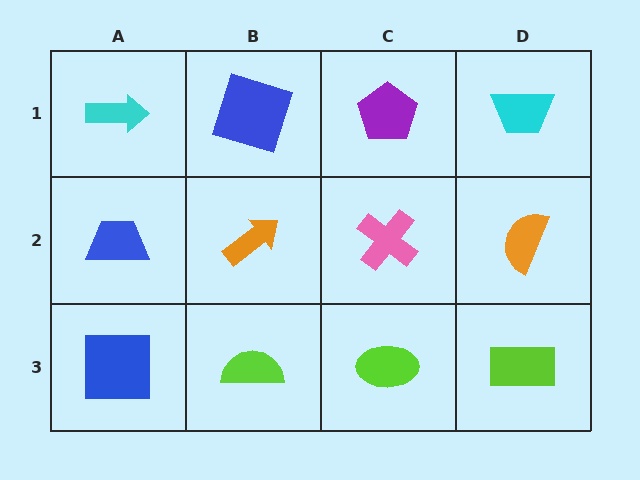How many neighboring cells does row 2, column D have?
3.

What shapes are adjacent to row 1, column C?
A pink cross (row 2, column C), a blue square (row 1, column B), a cyan trapezoid (row 1, column D).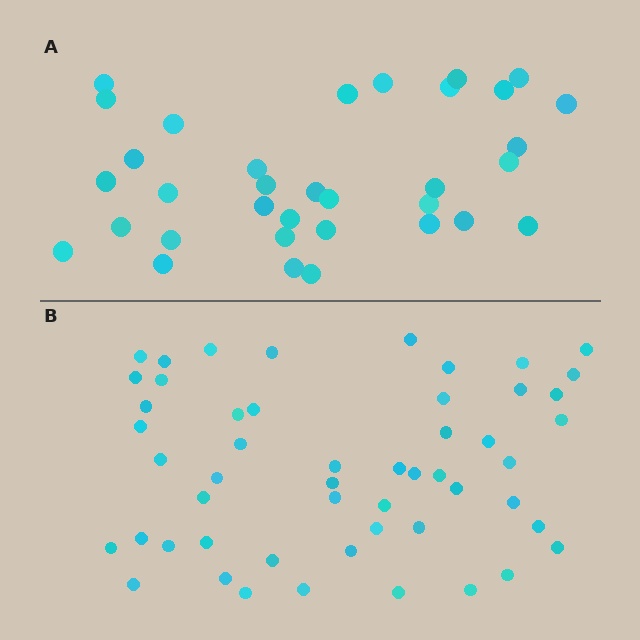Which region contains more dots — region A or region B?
Region B (the bottom region) has more dots.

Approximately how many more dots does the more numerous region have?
Region B has approximately 20 more dots than region A.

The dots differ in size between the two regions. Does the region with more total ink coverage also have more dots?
No. Region A has more total ink coverage because its dots are larger, but region B actually contains more individual dots. Total area can be misleading — the number of items is what matters here.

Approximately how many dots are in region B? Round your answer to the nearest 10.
About 50 dots. (The exact count is 52, which rounds to 50.)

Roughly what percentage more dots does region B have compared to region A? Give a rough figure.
About 55% more.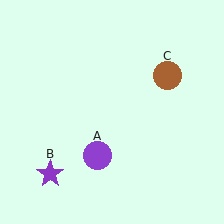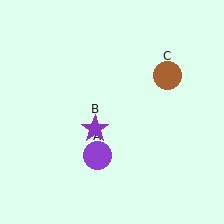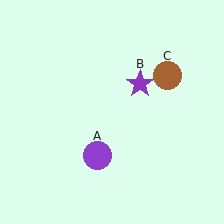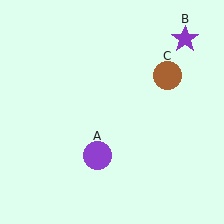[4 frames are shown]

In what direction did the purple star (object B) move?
The purple star (object B) moved up and to the right.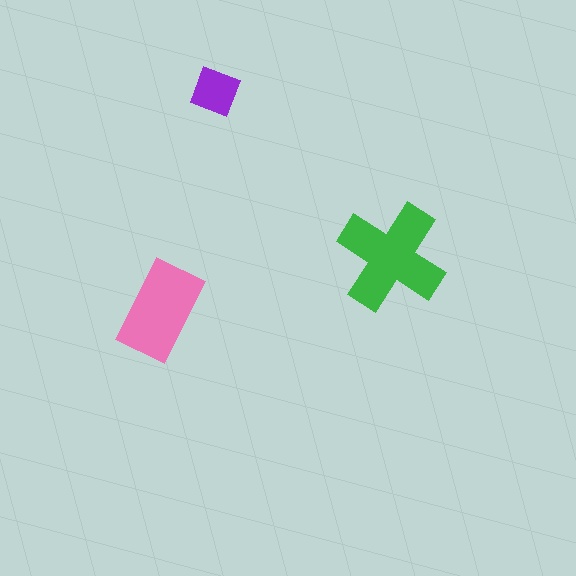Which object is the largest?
The green cross.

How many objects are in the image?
There are 3 objects in the image.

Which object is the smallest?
The purple square.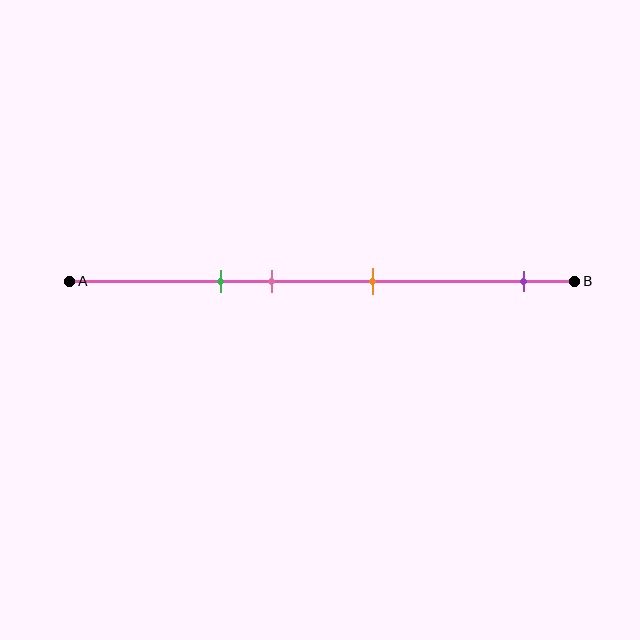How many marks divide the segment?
There are 4 marks dividing the segment.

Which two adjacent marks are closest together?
The green and pink marks are the closest adjacent pair.